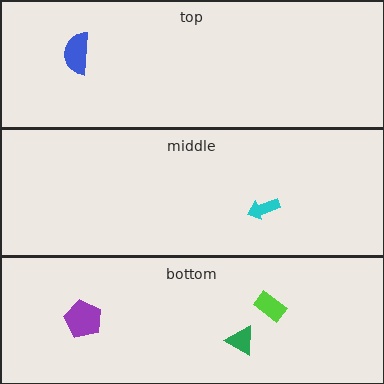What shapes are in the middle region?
The cyan arrow.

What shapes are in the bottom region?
The green triangle, the purple pentagon, the lime rectangle.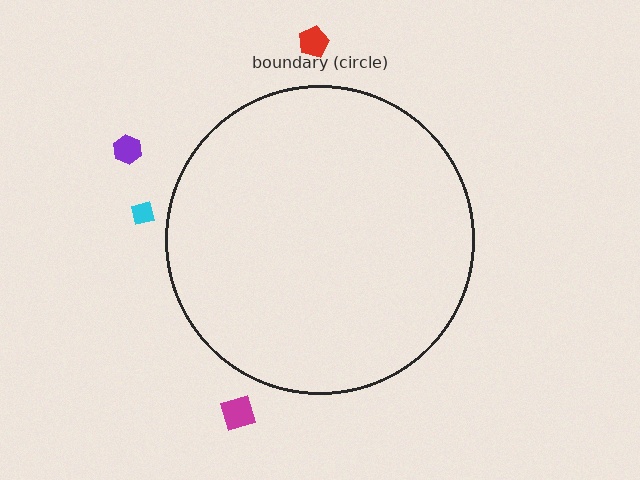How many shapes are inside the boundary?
0 inside, 4 outside.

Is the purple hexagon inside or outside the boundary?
Outside.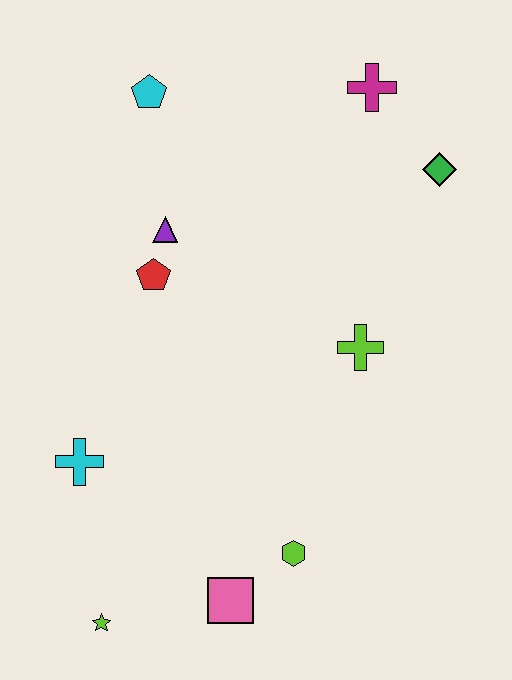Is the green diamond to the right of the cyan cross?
Yes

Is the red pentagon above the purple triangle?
No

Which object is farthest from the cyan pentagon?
The lime star is farthest from the cyan pentagon.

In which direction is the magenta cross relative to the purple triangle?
The magenta cross is to the right of the purple triangle.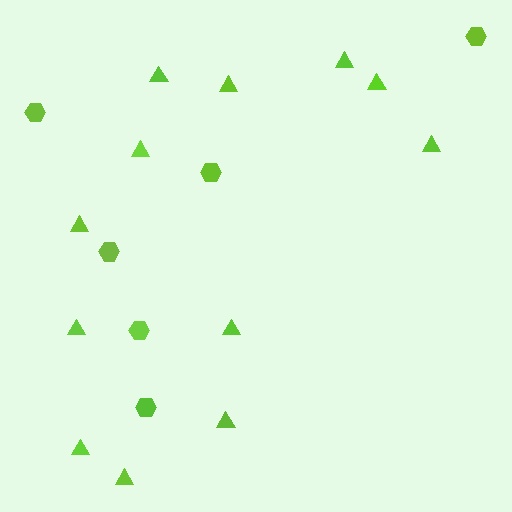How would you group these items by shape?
There are 2 groups: one group of triangles (12) and one group of hexagons (6).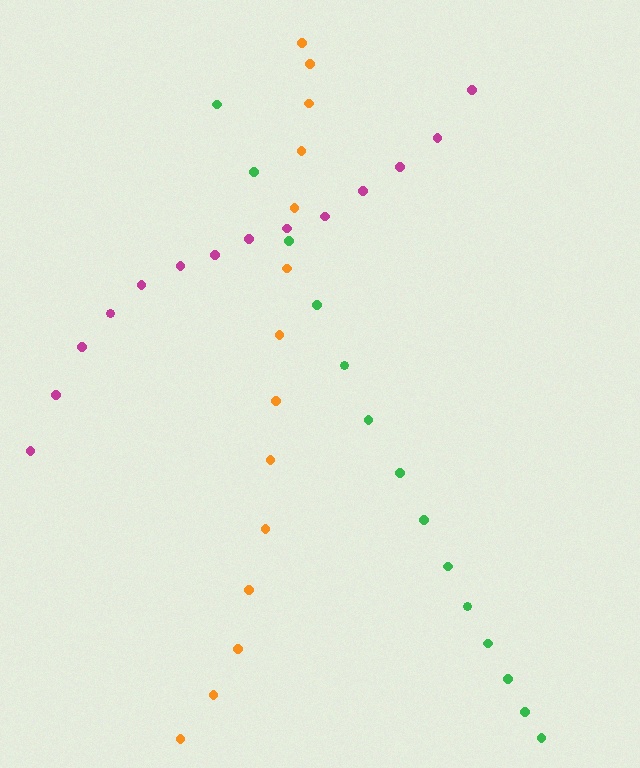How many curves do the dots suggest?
There are 3 distinct paths.